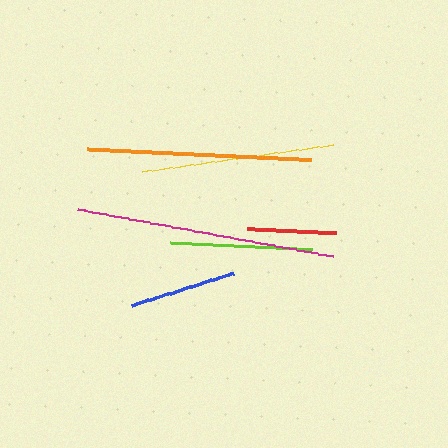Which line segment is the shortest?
The red line is the shortest at approximately 89 pixels.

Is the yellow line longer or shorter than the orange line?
The orange line is longer than the yellow line.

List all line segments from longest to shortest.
From longest to shortest: magenta, orange, yellow, lime, blue, red.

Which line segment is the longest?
The magenta line is the longest at approximately 259 pixels.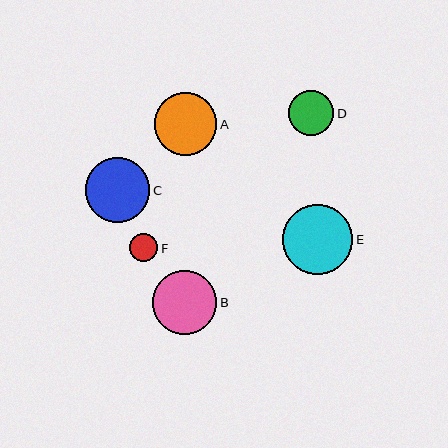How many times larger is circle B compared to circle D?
Circle B is approximately 1.4 times the size of circle D.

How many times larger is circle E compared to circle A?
Circle E is approximately 1.1 times the size of circle A.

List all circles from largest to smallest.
From largest to smallest: E, C, B, A, D, F.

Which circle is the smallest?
Circle F is the smallest with a size of approximately 28 pixels.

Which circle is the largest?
Circle E is the largest with a size of approximately 70 pixels.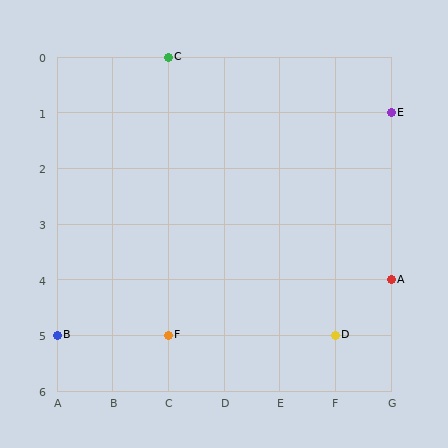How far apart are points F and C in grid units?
Points F and C are 5 rows apart.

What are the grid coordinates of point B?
Point B is at grid coordinates (A, 5).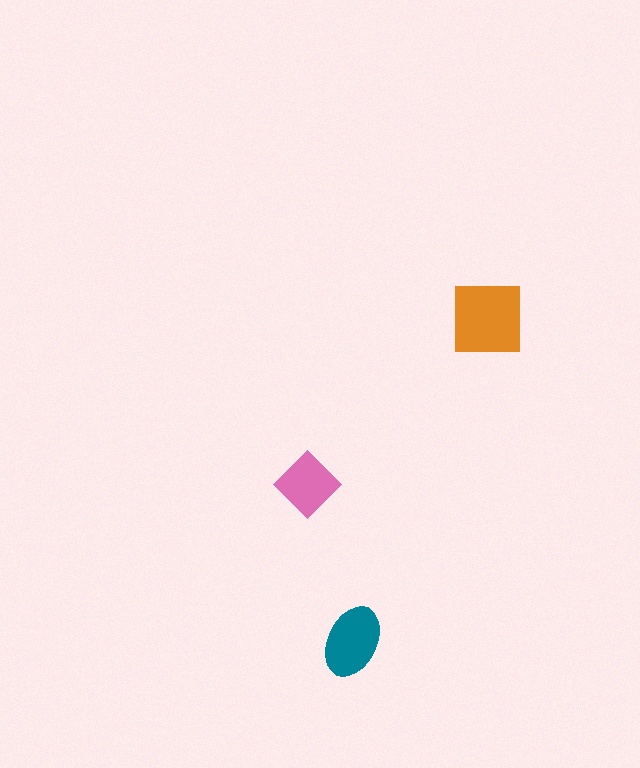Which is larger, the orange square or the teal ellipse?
The orange square.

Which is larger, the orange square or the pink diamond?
The orange square.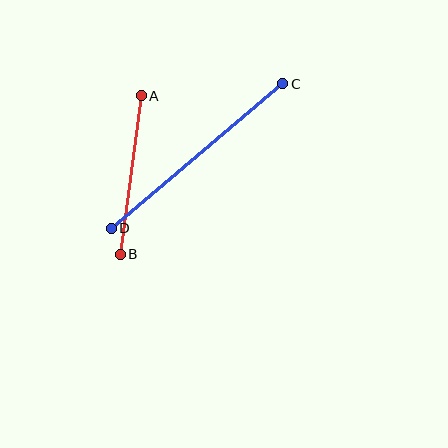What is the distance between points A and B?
The distance is approximately 160 pixels.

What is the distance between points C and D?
The distance is approximately 224 pixels.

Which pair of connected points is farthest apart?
Points C and D are farthest apart.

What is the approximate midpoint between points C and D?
The midpoint is at approximately (197, 156) pixels.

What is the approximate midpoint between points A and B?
The midpoint is at approximately (131, 175) pixels.